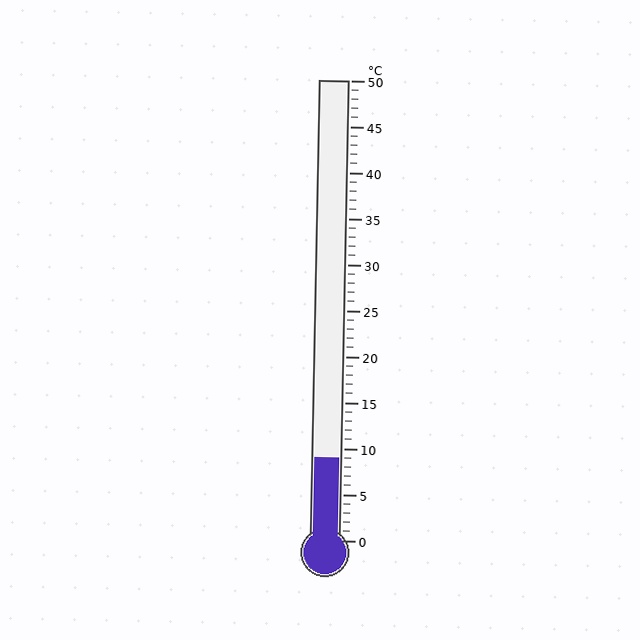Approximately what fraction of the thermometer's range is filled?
The thermometer is filled to approximately 20% of its range.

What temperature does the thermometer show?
The thermometer shows approximately 9°C.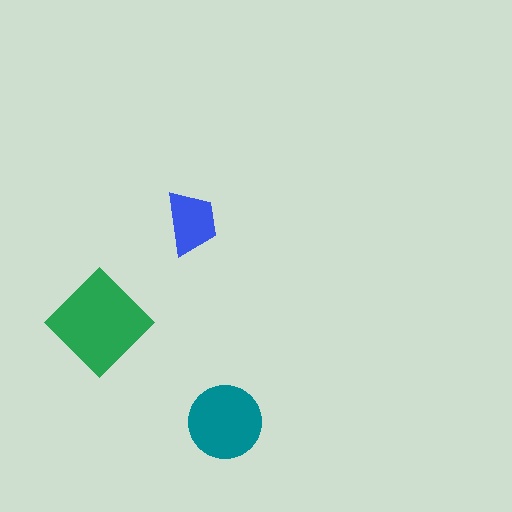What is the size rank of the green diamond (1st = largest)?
1st.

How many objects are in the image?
There are 3 objects in the image.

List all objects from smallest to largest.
The blue trapezoid, the teal circle, the green diamond.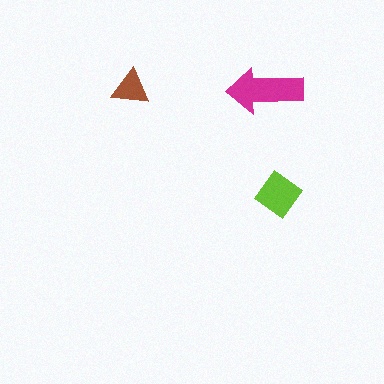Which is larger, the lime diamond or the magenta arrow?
The magenta arrow.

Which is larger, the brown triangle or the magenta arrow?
The magenta arrow.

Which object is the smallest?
The brown triangle.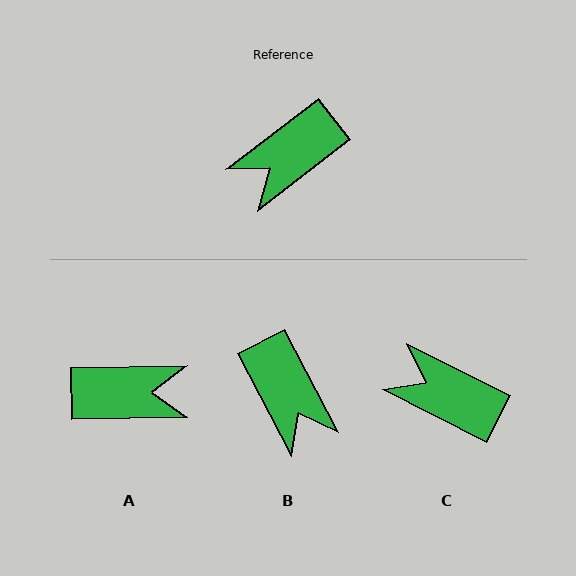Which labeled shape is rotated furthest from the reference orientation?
A, about 143 degrees away.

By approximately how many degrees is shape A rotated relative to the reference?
Approximately 143 degrees counter-clockwise.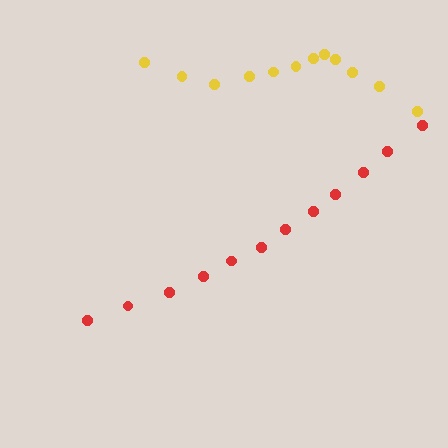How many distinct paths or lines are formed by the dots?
There are 2 distinct paths.